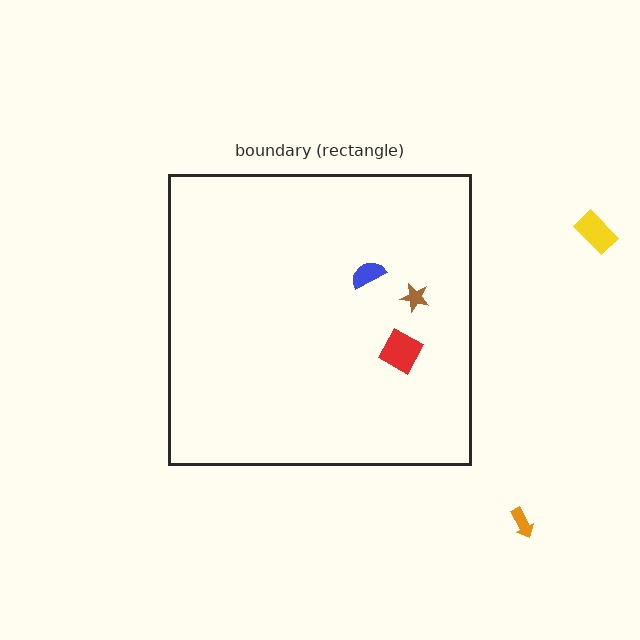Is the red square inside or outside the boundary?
Inside.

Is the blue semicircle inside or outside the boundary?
Inside.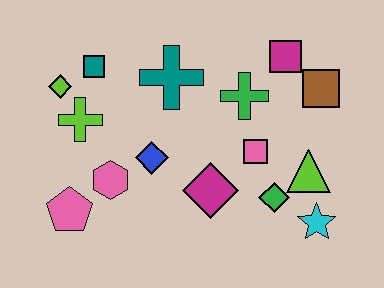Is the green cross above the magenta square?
No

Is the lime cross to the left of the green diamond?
Yes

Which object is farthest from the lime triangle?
The lime diamond is farthest from the lime triangle.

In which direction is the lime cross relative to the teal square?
The lime cross is below the teal square.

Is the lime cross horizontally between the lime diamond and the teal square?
Yes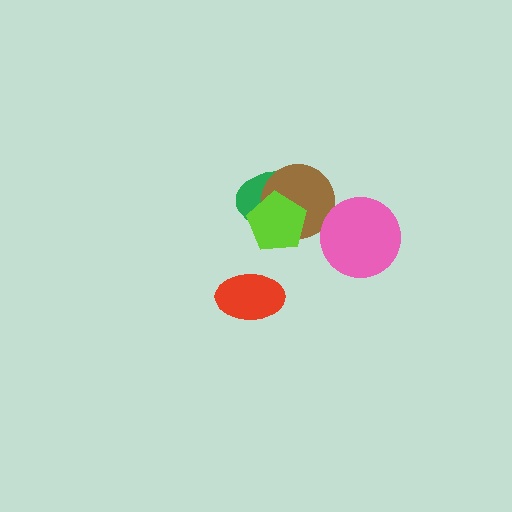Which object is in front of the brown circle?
The lime pentagon is in front of the brown circle.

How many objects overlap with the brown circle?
2 objects overlap with the brown circle.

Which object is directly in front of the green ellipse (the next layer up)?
The brown circle is directly in front of the green ellipse.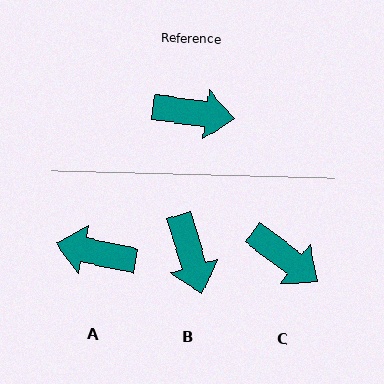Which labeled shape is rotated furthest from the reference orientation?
A, about 175 degrees away.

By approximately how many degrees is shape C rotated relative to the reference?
Approximately 30 degrees clockwise.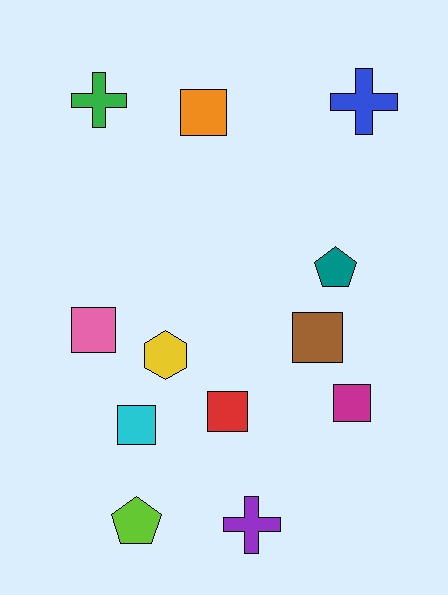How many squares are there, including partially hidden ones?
There are 6 squares.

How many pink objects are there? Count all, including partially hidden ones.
There is 1 pink object.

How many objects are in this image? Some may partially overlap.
There are 12 objects.